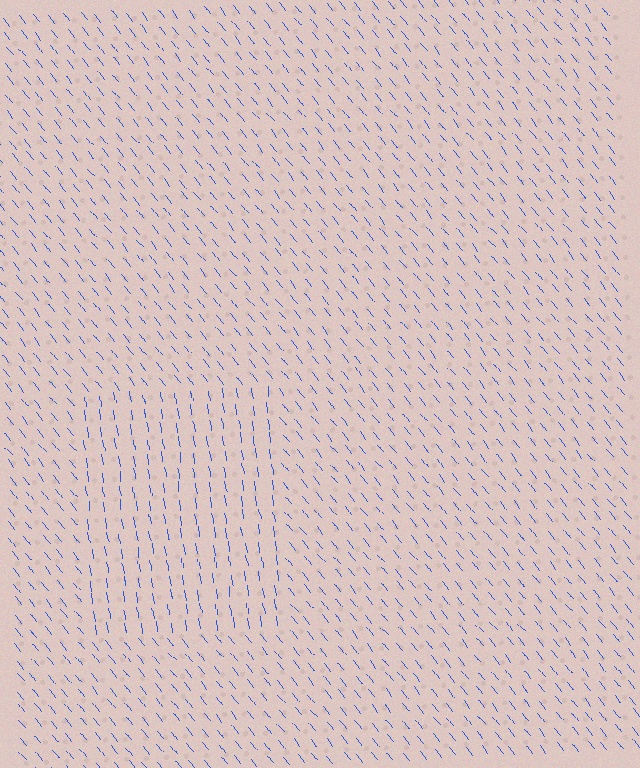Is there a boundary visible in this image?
Yes, there is a texture boundary formed by a change in line orientation.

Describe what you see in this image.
The image is filled with small blue line segments. A rectangle region in the image has lines oriented differently from the surrounding lines, creating a visible texture boundary.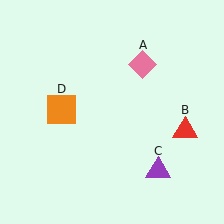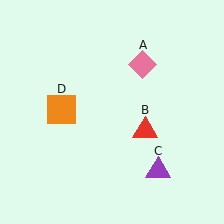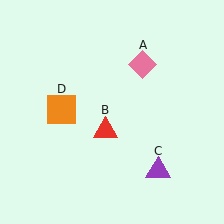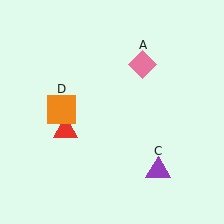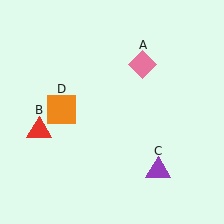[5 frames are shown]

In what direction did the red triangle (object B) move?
The red triangle (object B) moved left.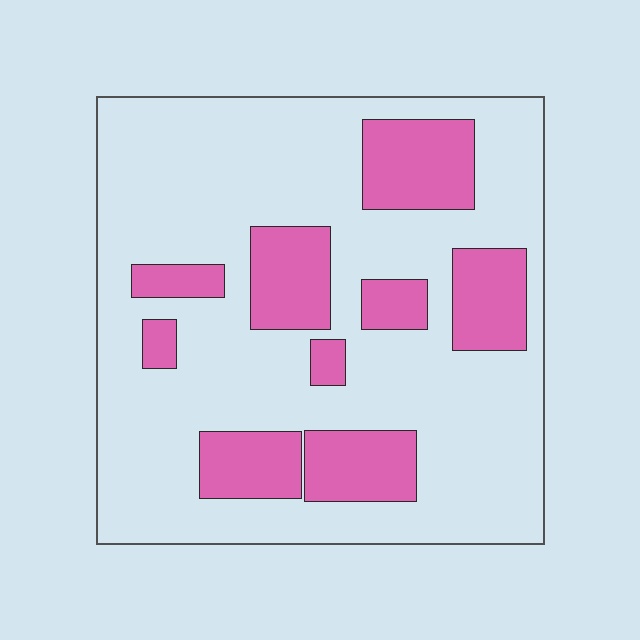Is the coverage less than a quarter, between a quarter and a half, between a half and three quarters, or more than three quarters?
Between a quarter and a half.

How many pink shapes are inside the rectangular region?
9.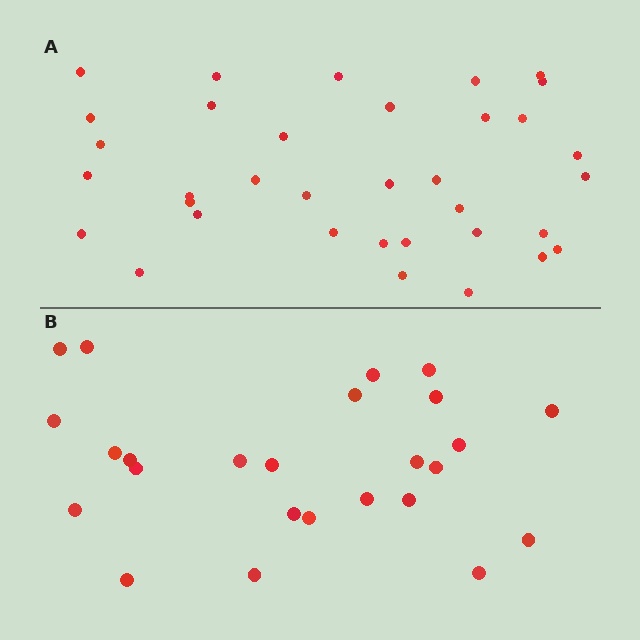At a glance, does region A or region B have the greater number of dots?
Region A (the top region) has more dots.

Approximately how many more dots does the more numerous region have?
Region A has roughly 10 or so more dots than region B.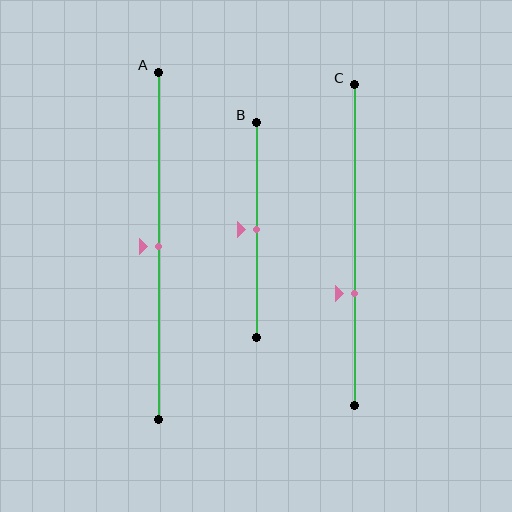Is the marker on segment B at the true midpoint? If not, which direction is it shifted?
Yes, the marker on segment B is at the true midpoint.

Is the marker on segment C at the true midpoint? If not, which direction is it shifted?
No, the marker on segment C is shifted downward by about 15% of the segment length.